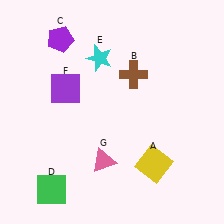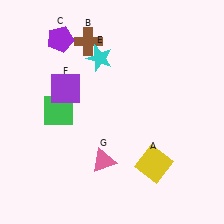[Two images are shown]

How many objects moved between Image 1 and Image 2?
2 objects moved between the two images.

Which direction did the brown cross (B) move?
The brown cross (B) moved left.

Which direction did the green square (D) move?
The green square (D) moved up.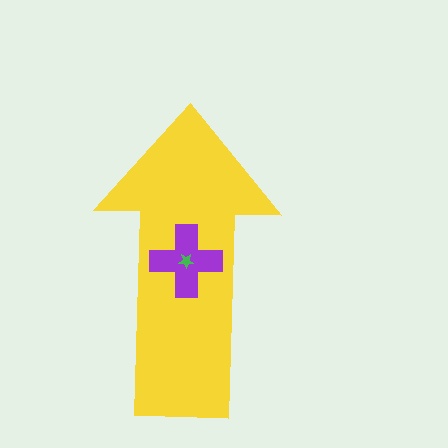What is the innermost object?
The green star.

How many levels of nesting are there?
3.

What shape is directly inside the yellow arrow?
The purple cross.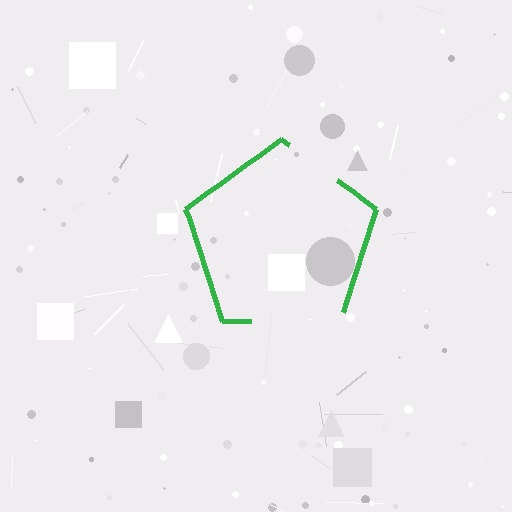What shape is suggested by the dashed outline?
The dashed outline suggests a pentagon.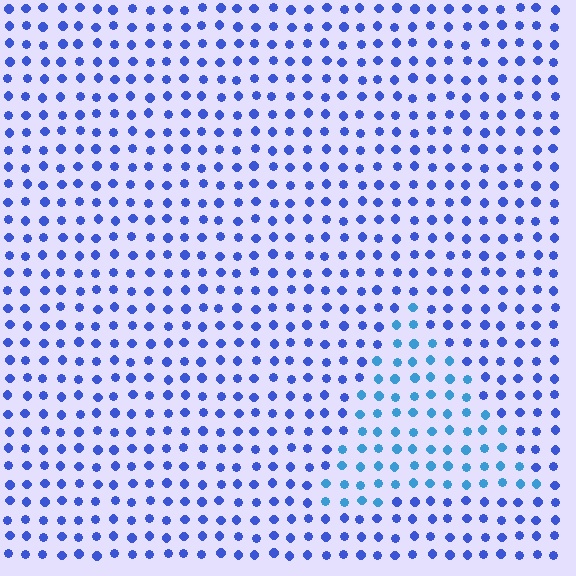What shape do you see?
I see a triangle.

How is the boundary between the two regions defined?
The boundary is defined purely by a slight shift in hue (about 28 degrees). Spacing, size, and orientation are identical on both sides.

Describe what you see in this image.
The image is filled with small blue elements in a uniform arrangement. A triangle-shaped region is visible where the elements are tinted to a slightly different hue, forming a subtle color boundary.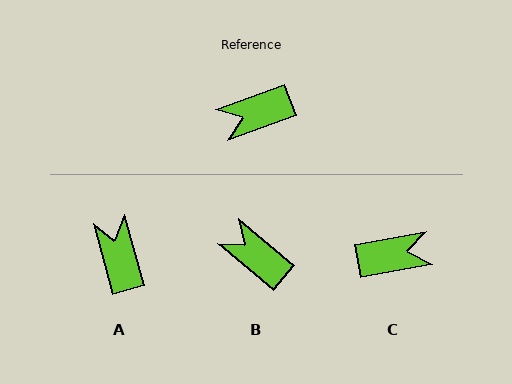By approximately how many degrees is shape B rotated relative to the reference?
Approximately 61 degrees clockwise.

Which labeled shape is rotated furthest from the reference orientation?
C, about 169 degrees away.